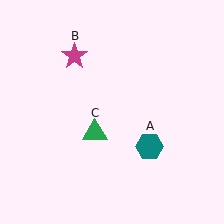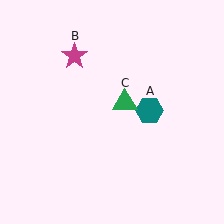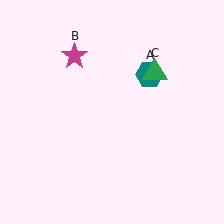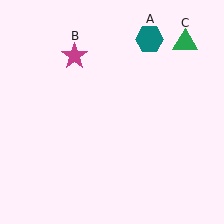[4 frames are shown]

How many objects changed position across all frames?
2 objects changed position: teal hexagon (object A), green triangle (object C).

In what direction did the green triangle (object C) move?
The green triangle (object C) moved up and to the right.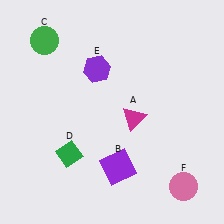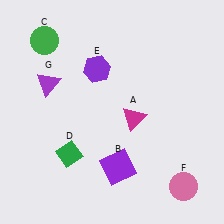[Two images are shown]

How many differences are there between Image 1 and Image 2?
There is 1 difference between the two images.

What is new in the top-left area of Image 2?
A purple triangle (G) was added in the top-left area of Image 2.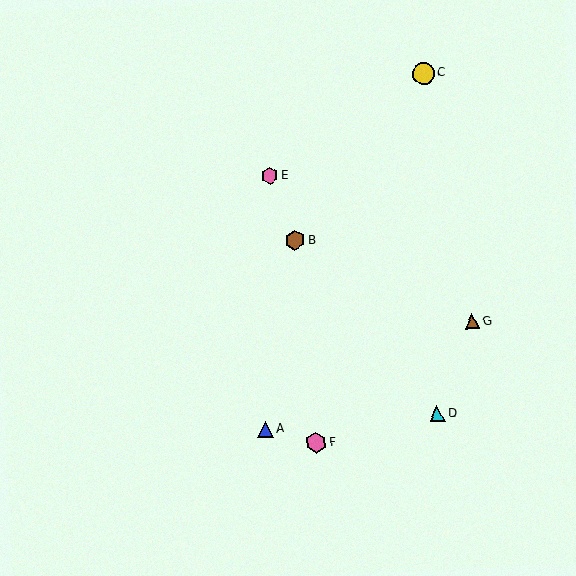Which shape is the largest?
The yellow circle (labeled C) is the largest.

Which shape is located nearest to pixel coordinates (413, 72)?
The yellow circle (labeled C) at (424, 74) is nearest to that location.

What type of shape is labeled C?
Shape C is a yellow circle.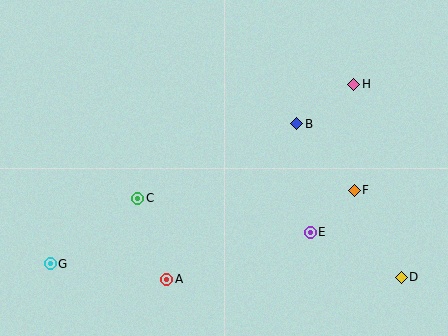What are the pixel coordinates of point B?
Point B is at (297, 124).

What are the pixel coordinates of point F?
Point F is at (354, 190).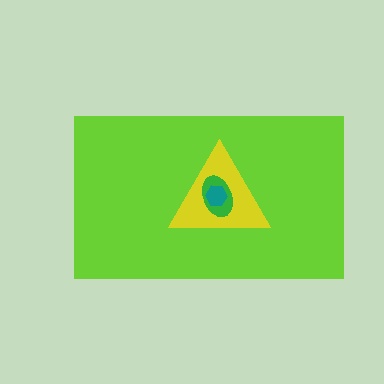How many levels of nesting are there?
4.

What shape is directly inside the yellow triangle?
The green ellipse.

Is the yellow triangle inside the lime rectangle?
Yes.